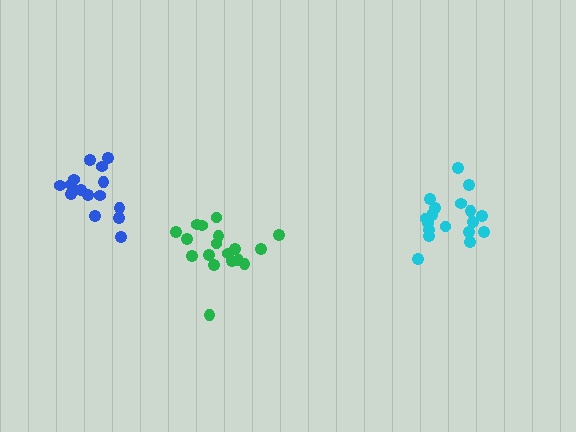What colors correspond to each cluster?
The clusters are colored: cyan, green, blue.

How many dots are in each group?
Group 1: 18 dots, Group 2: 18 dots, Group 3: 15 dots (51 total).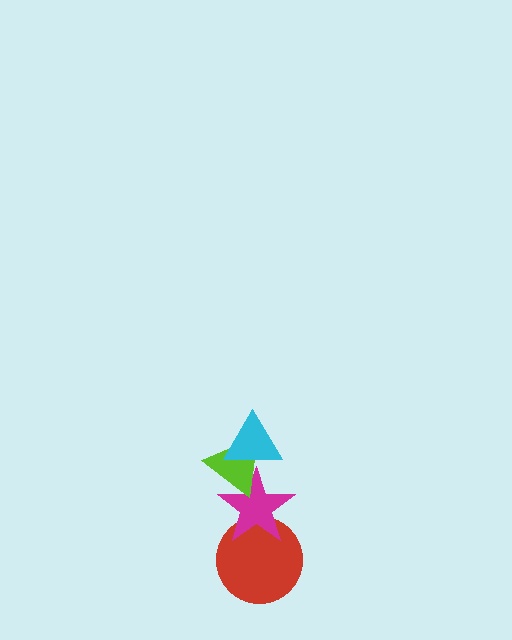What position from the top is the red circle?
The red circle is 4th from the top.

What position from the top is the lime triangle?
The lime triangle is 2nd from the top.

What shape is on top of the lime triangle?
The cyan triangle is on top of the lime triangle.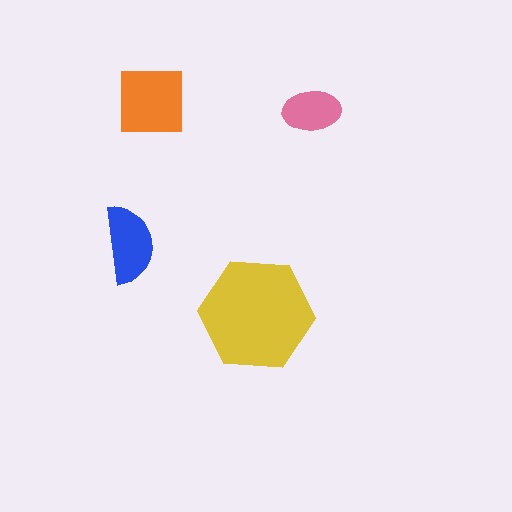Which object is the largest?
The yellow hexagon.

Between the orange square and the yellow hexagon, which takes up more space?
The yellow hexagon.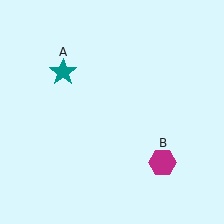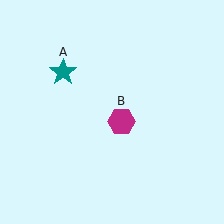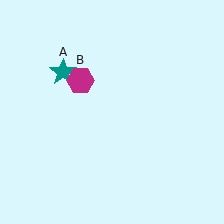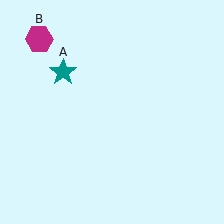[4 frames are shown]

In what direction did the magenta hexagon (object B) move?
The magenta hexagon (object B) moved up and to the left.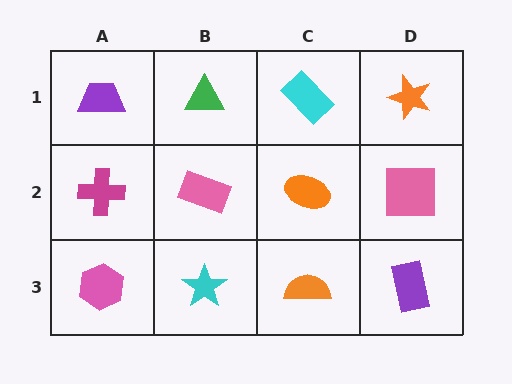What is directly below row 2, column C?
An orange semicircle.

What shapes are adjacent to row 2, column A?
A purple trapezoid (row 1, column A), a pink hexagon (row 3, column A), a pink rectangle (row 2, column B).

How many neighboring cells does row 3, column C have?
3.